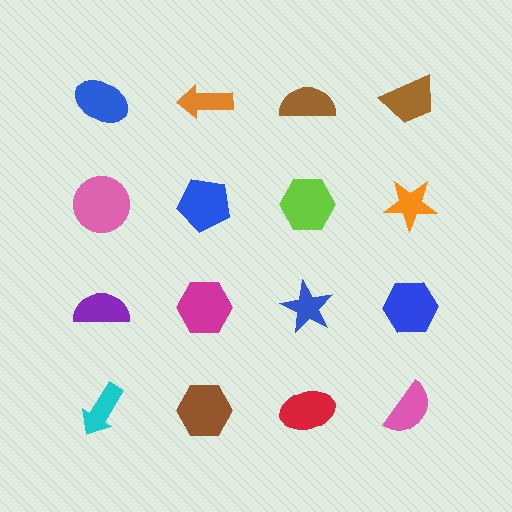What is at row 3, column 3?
A blue star.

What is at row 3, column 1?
A purple semicircle.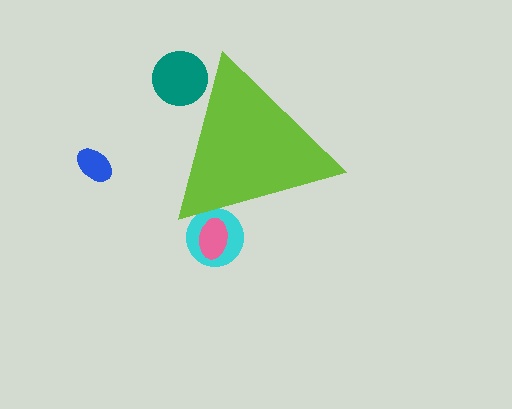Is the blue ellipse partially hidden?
No, the blue ellipse is fully visible.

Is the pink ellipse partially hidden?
Yes, the pink ellipse is partially hidden behind the lime triangle.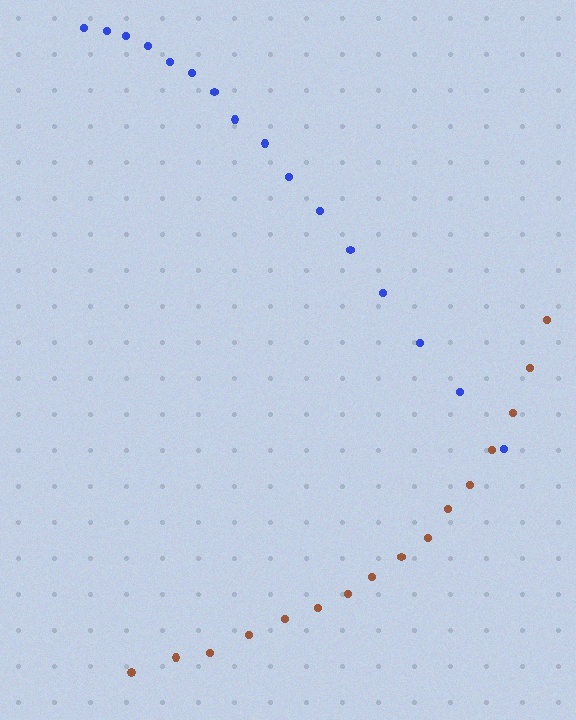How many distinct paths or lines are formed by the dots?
There are 2 distinct paths.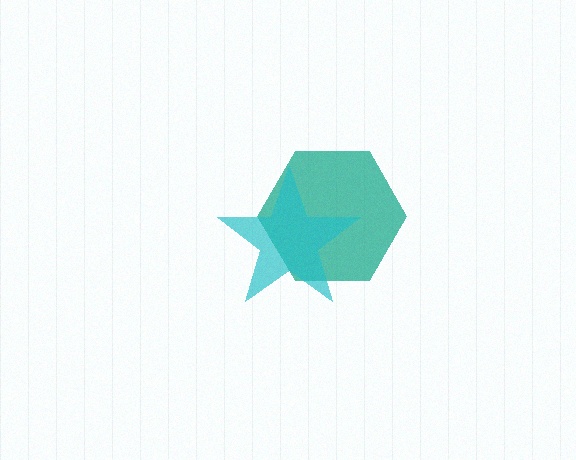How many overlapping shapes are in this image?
There are 2 overlapping shapes in the image.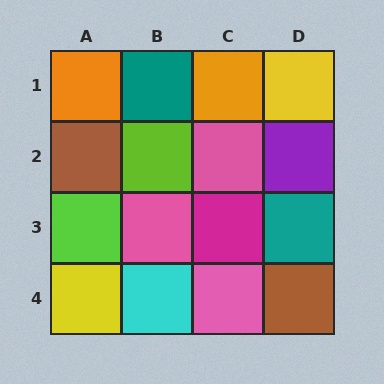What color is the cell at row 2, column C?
Pink.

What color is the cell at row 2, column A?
Brown.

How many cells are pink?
3 cells are pink.